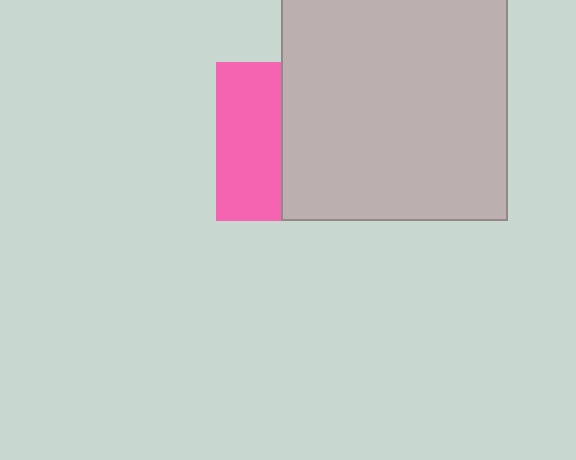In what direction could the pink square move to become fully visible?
The pink square could move left. That would shift it out from behind the light gray rectangle entirely.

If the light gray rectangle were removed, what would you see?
You would see the complete pink square.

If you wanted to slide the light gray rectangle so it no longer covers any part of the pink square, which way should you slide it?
Slide it right — that is the most direct way to separate the two shapes.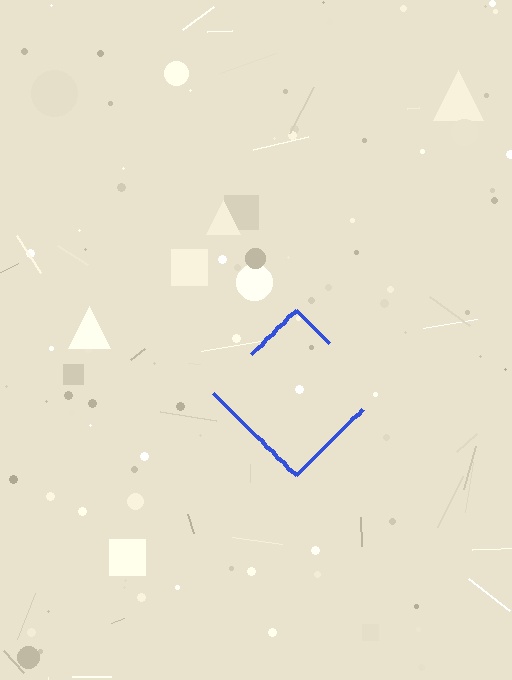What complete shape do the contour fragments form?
The contour fragments form a diamond.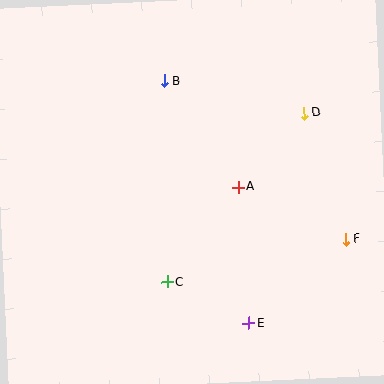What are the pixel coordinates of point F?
Point F is at (345, 239).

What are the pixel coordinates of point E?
Point E is at (249, 323).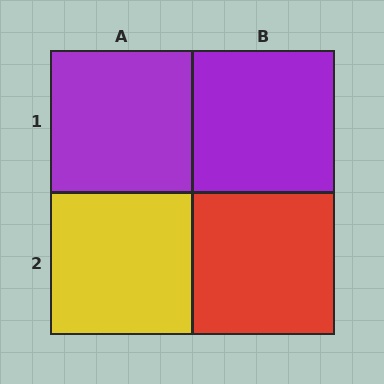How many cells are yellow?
1 cell is yellow.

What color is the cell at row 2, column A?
Yellow.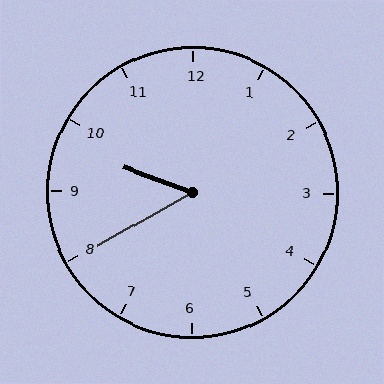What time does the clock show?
9:40.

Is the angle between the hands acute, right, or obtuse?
It is acute.